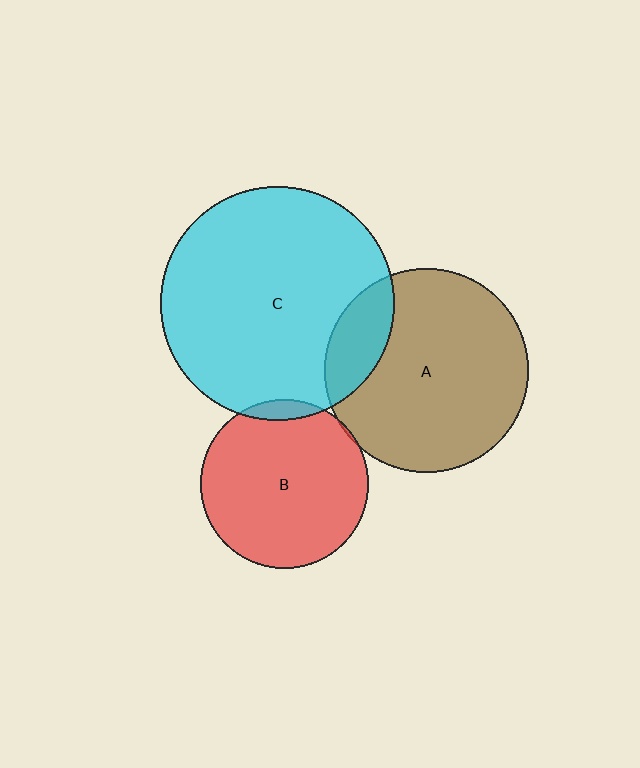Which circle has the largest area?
Circle C (cyan).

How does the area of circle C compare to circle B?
Approximately 1.9 times.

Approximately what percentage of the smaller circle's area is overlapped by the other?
Approximately 5%.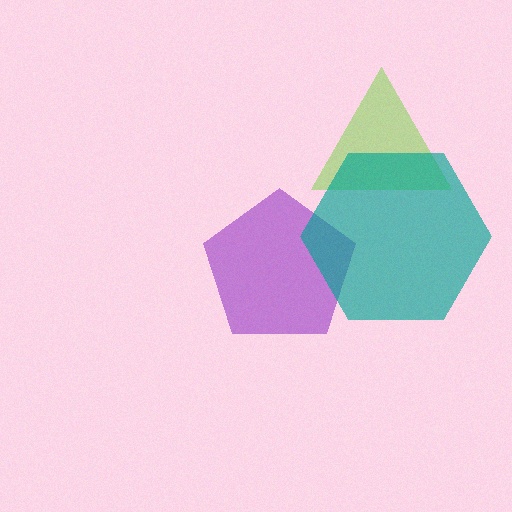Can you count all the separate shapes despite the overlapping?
Yes, there are 3 separate shapes.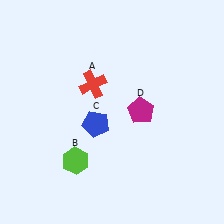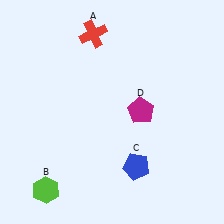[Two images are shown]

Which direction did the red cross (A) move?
The red cross (A) moved up.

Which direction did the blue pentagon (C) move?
The blue pentagon (C) moved down.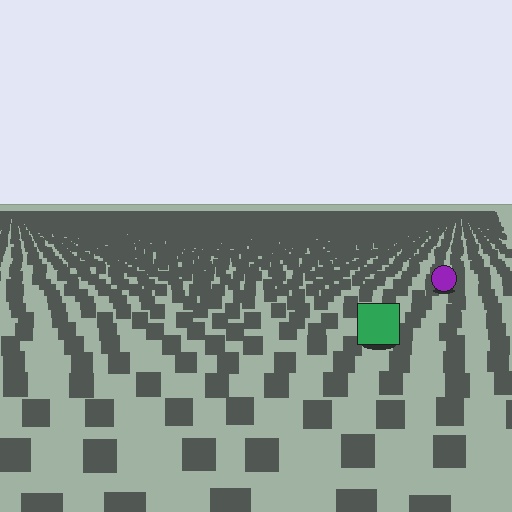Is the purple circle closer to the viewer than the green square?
No. The green square is closer — you can tell from the texture gradient: the ground texture is coarser near it.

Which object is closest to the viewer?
The green square is closest. The texture marks near it are larger and more spread out.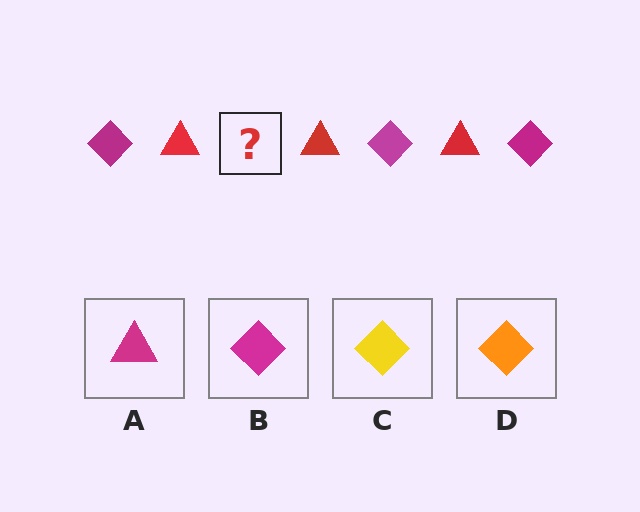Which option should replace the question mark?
Option B.